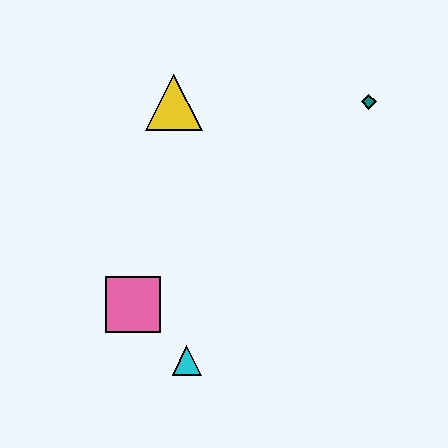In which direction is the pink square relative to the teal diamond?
The pink square is to the left of the teal diamond.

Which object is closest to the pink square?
The cyan triangle is closest to the pink square.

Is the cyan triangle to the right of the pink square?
Yes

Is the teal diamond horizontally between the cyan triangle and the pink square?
No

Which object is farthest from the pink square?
The teal diamond is farthest from the pink square.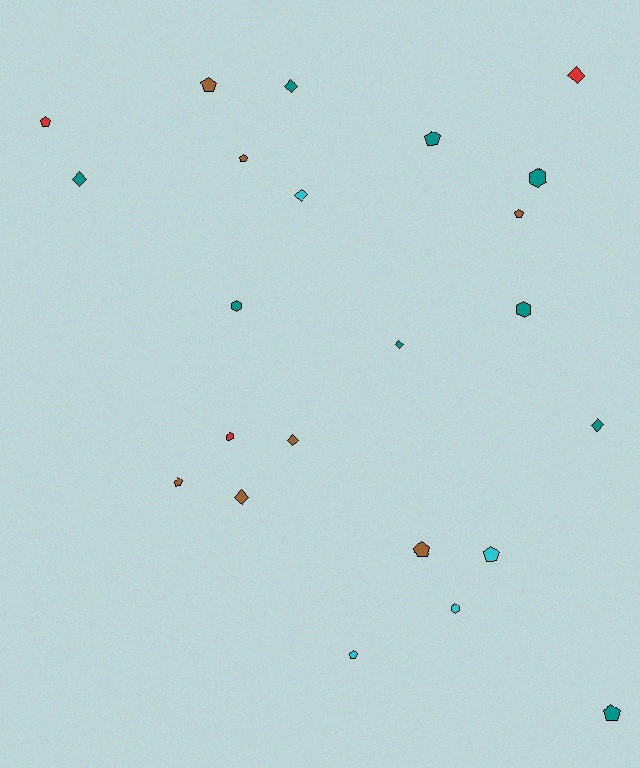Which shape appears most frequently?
Pentagon, with 10 objects.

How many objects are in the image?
There are 23 objects.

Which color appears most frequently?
Teal, with 9 objects.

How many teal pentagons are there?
There are 2 teal pentagons.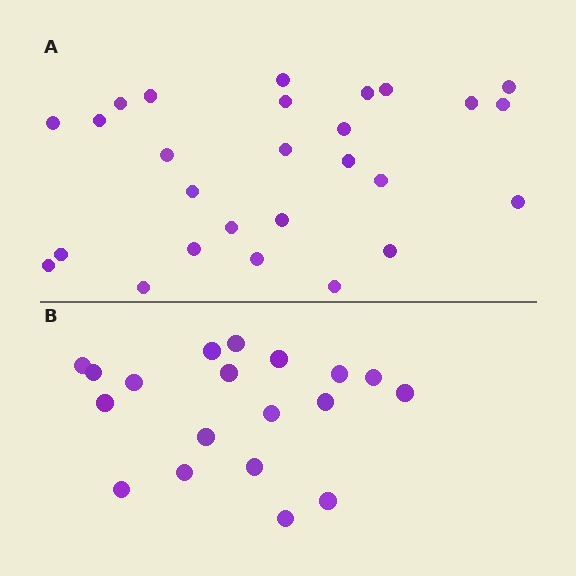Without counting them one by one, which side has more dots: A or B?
Region A (the top region) has more dots.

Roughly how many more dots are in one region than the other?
Region A has roughly 8 or so more dots than region B.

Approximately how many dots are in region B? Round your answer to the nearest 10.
About 20 dots. (The exact count is 19, which rounds to 20.)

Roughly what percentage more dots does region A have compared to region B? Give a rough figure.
About 40% more.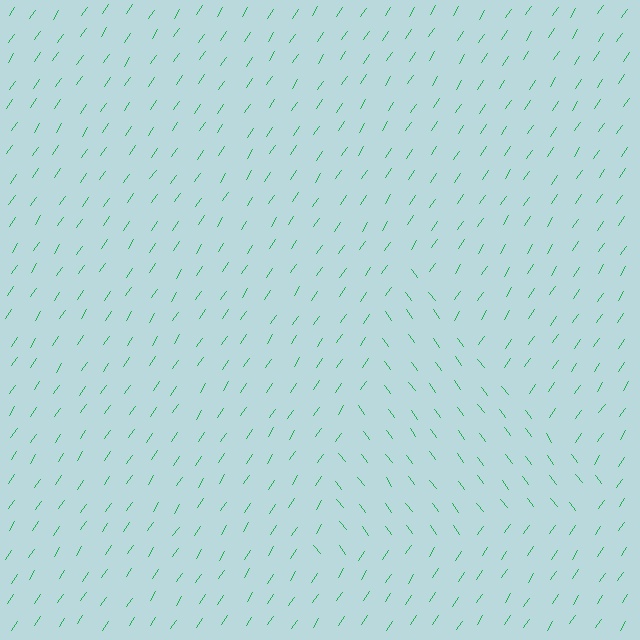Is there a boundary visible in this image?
Yes, there is a texture boundary formed by a change in line orientation.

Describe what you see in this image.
The image is filled with small green line segments. A triangle region in the image has lines oriented differently from the surrounding lines, creating a visible texture boundary.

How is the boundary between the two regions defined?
The boundary is defined purely by a change in line orientation (approximately 70 degrees difference). All lines are the same color and thickness.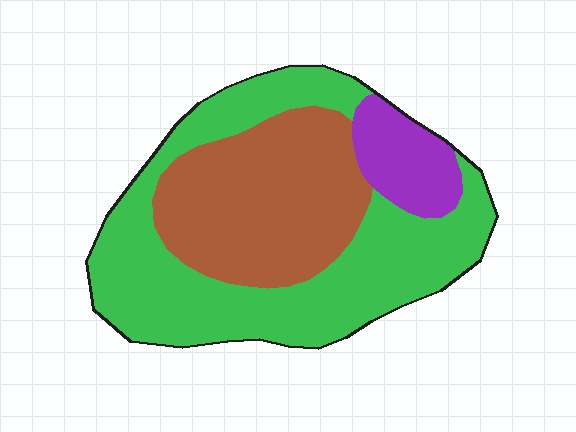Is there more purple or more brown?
Brown.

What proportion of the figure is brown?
Brown covers 35% of the figure.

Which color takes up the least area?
Purple, at roughly 10%.